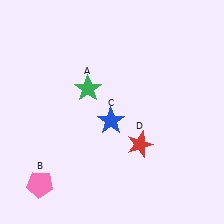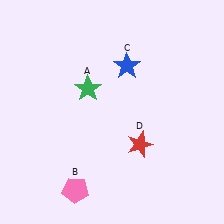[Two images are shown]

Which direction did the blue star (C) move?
The blue star (C) moved up.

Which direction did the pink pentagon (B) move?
The pink pentagon (B) moved right.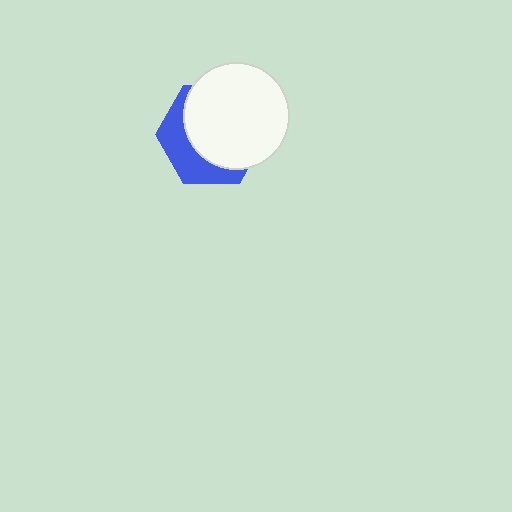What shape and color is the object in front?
The object in front is a white circle.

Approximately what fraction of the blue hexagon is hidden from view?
Roughly 65% of the blue hexagon is hidden behind the white circle.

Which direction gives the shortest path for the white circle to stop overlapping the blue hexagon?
Moving toward the upper-right gives the shortest separation.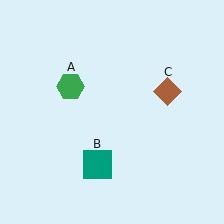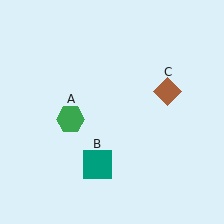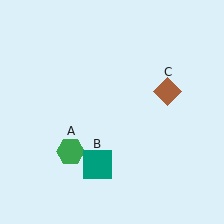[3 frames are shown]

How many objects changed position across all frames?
1 object changed position: green hexagon (object A).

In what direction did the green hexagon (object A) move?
The green hexagon (object A) moved down.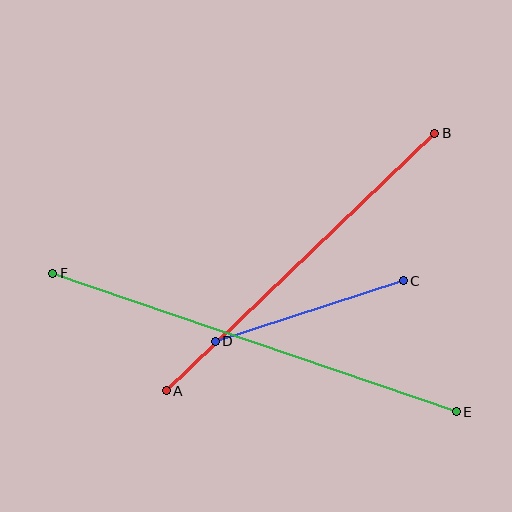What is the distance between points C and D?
The distance is approximately 198 pixels.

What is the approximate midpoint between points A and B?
The midpoint is at approximately (301, 262) pixels.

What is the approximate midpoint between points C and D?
The midpoint is at approximately (309, 311) pixels.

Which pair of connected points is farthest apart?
Points E and F are farthest apart.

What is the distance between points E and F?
The distance is approximately 427 pixels.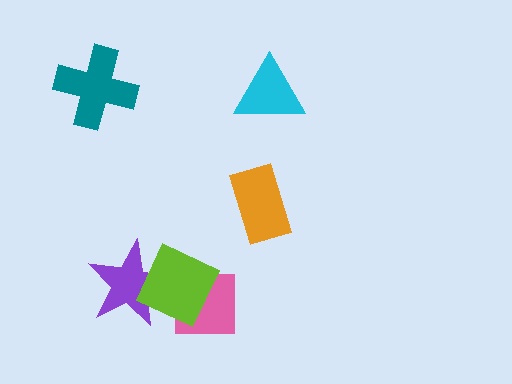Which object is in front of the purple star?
The lime diamond is in front of the purple star.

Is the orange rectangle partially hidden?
No, no other shape covers it.